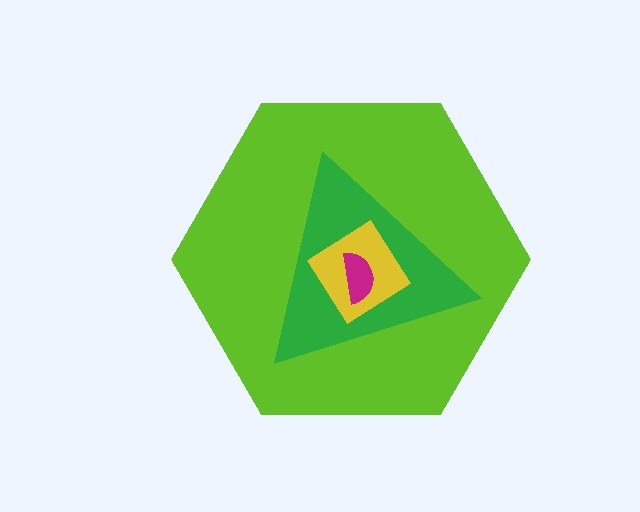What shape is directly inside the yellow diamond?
The magenta semicircle.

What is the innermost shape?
The magenta semicircle.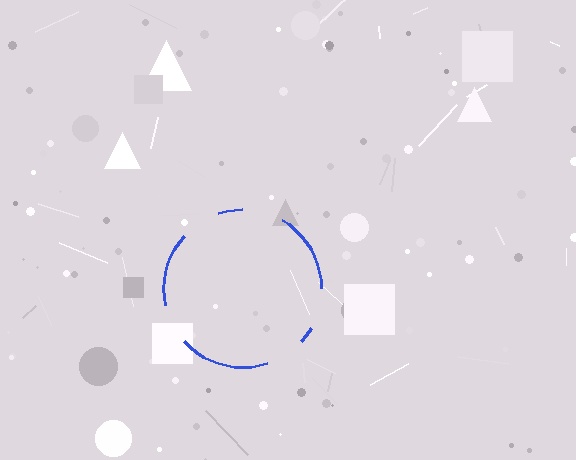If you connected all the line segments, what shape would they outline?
They would outline a circle.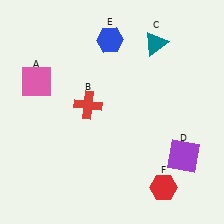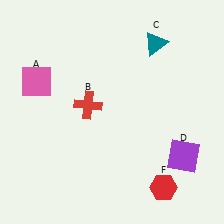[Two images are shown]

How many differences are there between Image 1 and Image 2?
There is 1 difference between the two images.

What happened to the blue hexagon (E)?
The blue hexagon (E) was removed in Image 2. It was in the top-left area of Image 1.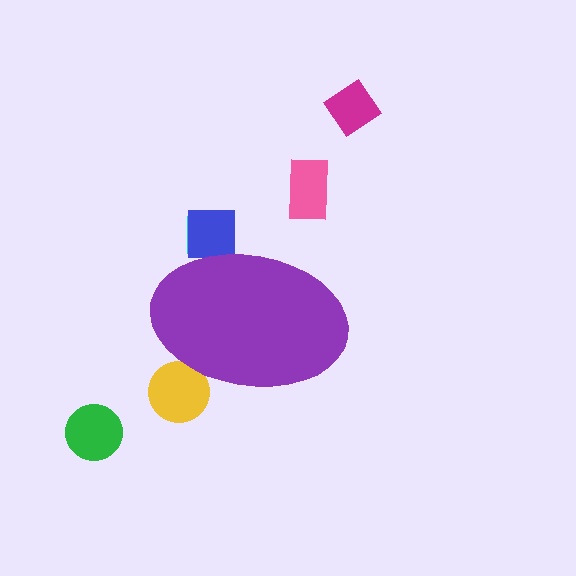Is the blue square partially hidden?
Yes, the blue square is partially hidden behind the purple ellipse.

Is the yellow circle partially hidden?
Yes, the yellow circle is partially hidden behind the purple ellipse.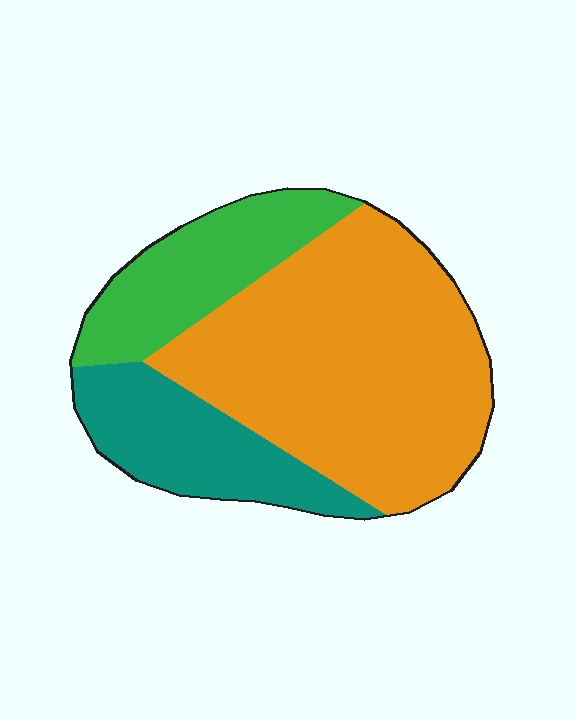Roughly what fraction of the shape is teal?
Teal takes up about one fifth (1/5) of the shape.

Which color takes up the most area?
Orange, at roughly 60%.